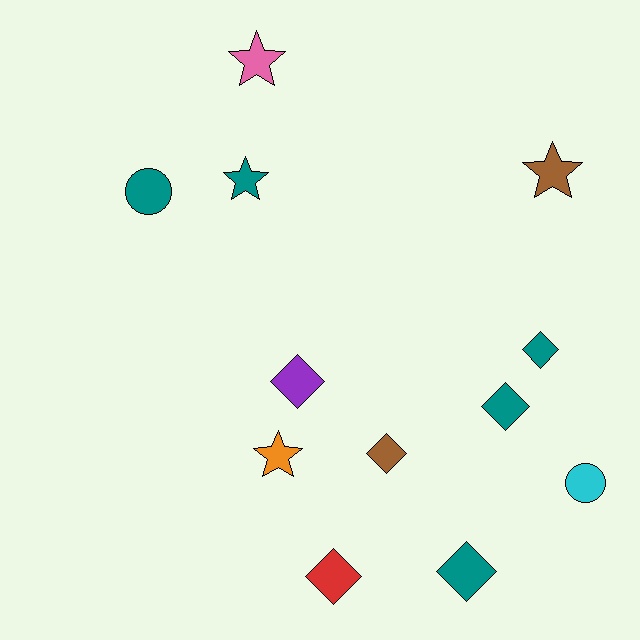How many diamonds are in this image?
There are 6 diamonds.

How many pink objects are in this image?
There is 1 pink object.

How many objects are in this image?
There are 12 objects.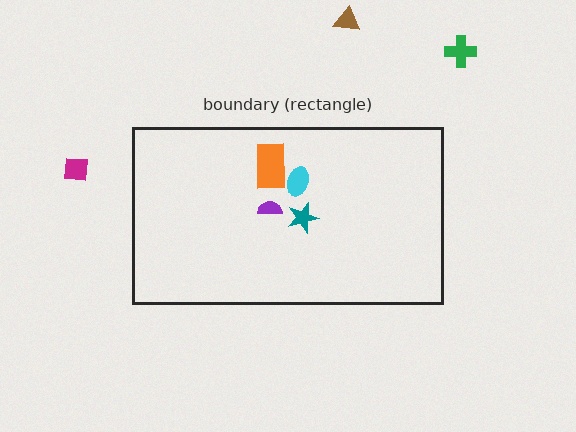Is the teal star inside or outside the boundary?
Inside.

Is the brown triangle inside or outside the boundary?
Outside.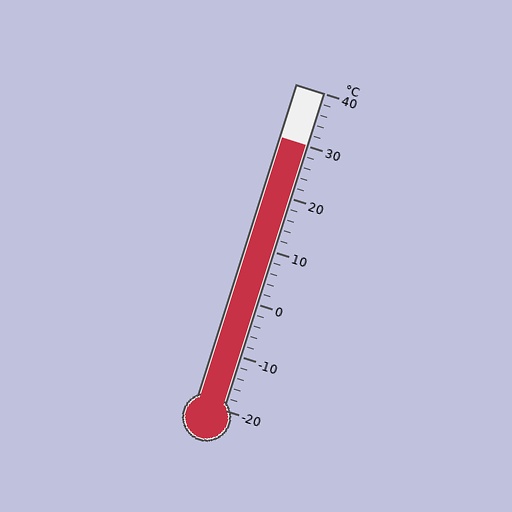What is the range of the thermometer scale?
The thermometer scale ranges from -20°C to 40°C.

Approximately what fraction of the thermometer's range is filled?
The thermometer is filled to approximately 85% of its range.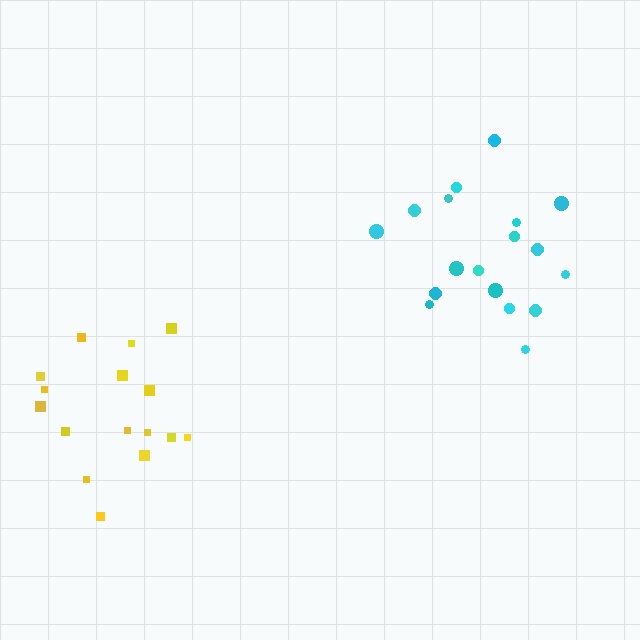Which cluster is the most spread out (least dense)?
Cyan.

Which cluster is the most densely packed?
Yellow.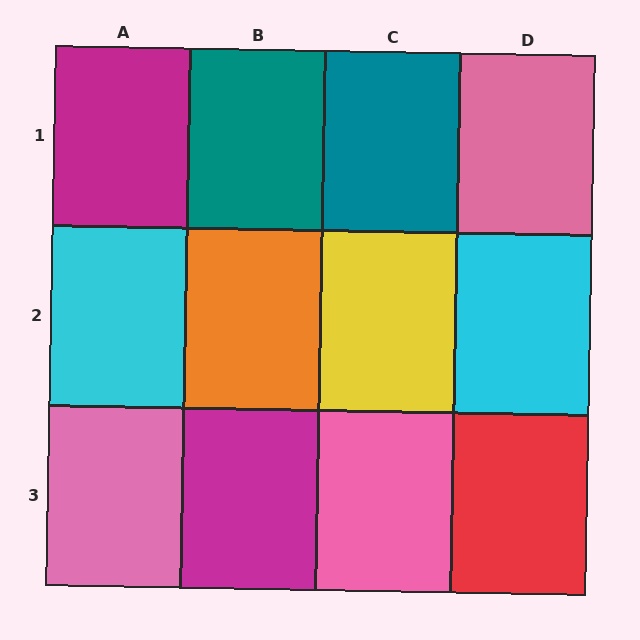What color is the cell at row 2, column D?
Cyan.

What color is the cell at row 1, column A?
Magenta.